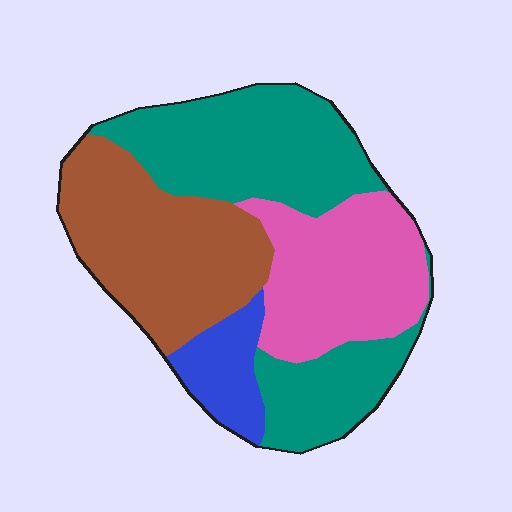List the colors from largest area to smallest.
From largest to smallest: teal, brown, pink, blue.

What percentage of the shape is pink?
Pink covers 24% of the shape.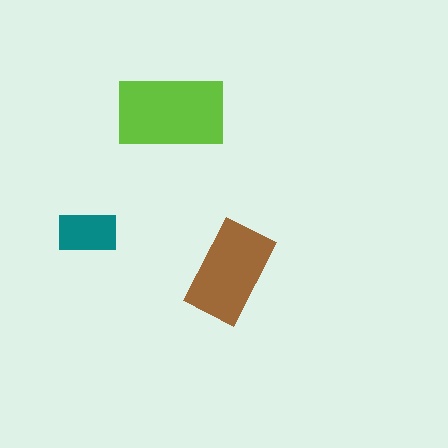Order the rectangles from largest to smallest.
the lime one, the brown one, the teal one.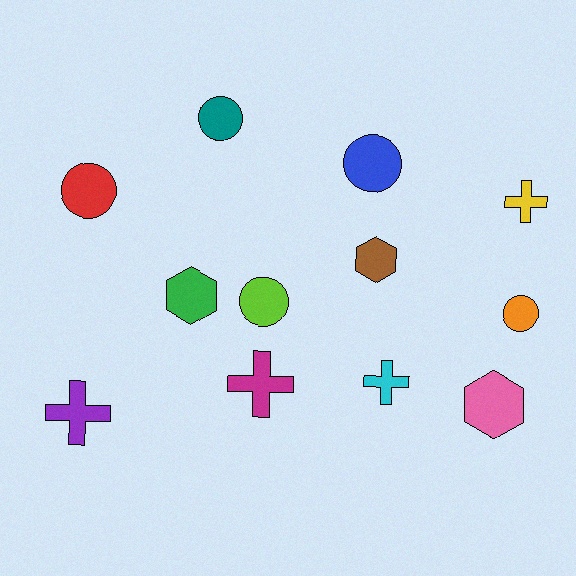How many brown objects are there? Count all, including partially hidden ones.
There is 1 brown object.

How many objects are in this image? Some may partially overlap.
There are 12 objects.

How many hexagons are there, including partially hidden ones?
There are 3 hexagons.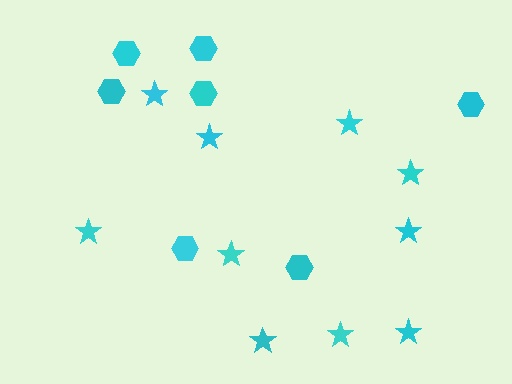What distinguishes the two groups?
There are 2 groups: one group of hexagons (7) and one group of stars (10).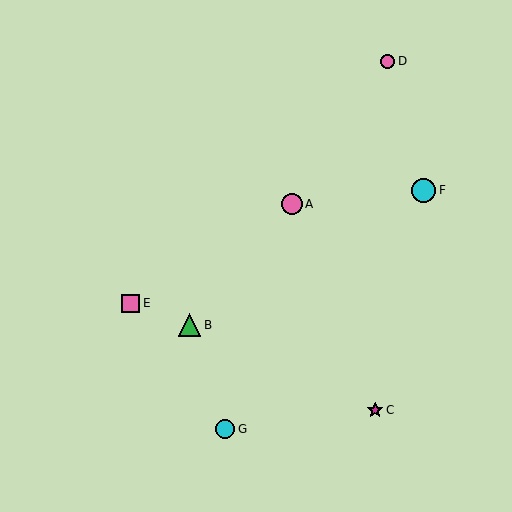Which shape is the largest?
The cyan circle (labeled F) is the largest.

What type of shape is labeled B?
Shape B is a green triangle.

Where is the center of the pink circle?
The center of the pink circle is at (388, 62).